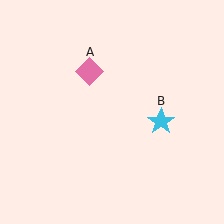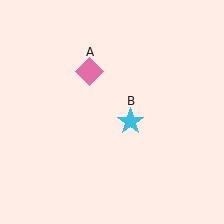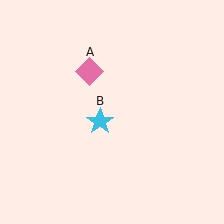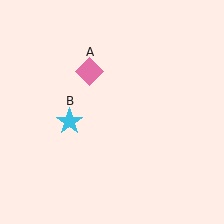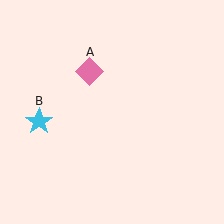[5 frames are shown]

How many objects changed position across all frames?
1 object changed position: cyan star (object B).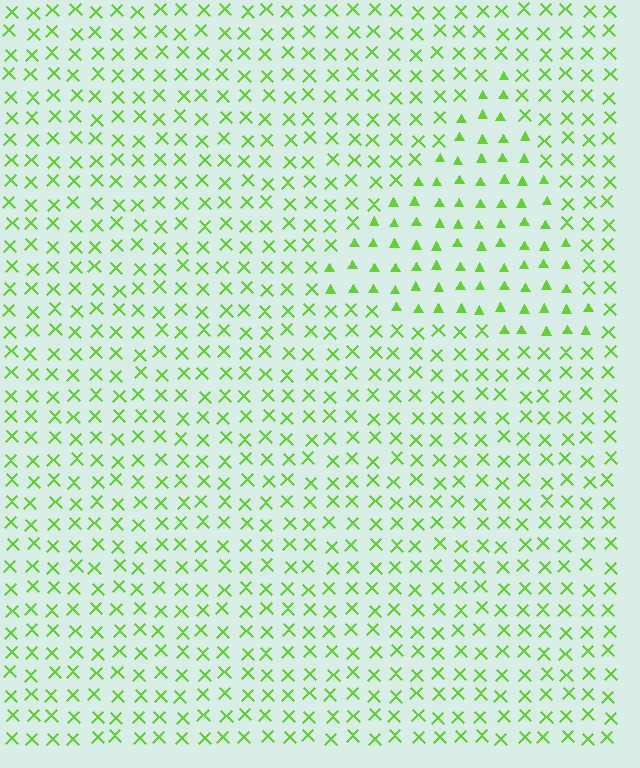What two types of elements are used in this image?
The image uses triangles inside the triangle region and X marks outside it.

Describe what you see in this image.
The image is filled with small lime elements arranged in a uniform grid. A triangle-shaped region contains triangles, while the surrounding area contains X marks. The boundary is defined purely by the change in element shape.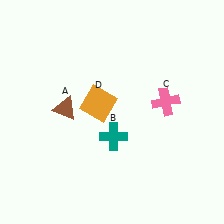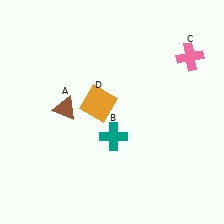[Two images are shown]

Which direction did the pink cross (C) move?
The pink cross (C) moved up.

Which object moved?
The pink cross (C) moved up.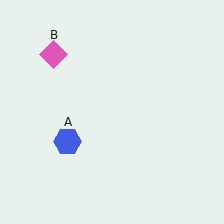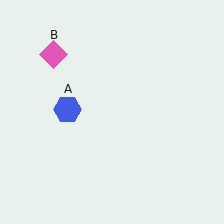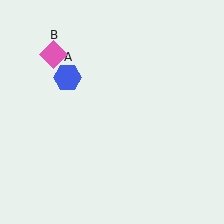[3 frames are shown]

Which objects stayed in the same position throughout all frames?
Pink diamond (object B) remained stationary.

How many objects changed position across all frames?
1 object changed position: blue hexagon (object A).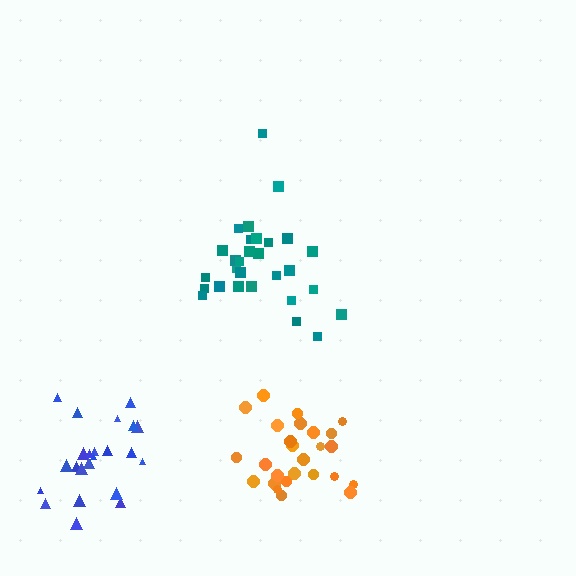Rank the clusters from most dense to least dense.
orange, teal, blue.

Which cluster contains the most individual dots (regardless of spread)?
Teal (29).